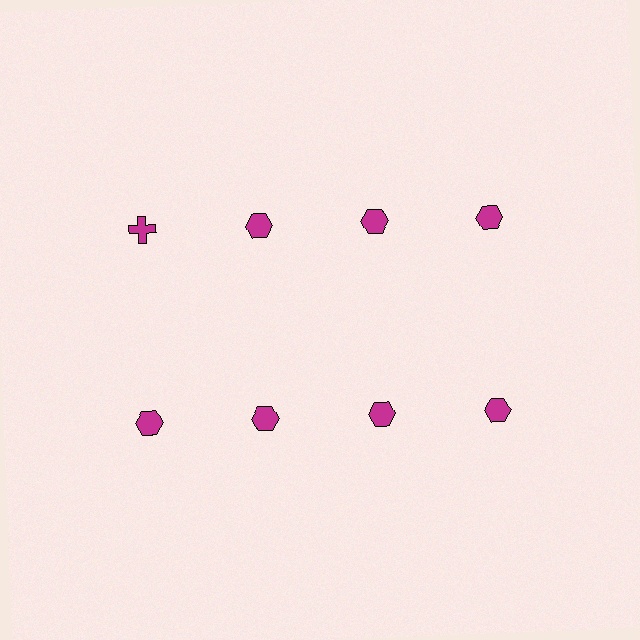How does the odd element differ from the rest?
It has a different shape: cross instead of hexagon.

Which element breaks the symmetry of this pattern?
The magenta cross in the top row, leftmost column breaks the symmetry. All other shapes are magenta hexagons.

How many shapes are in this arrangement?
There are 8 shapes arranged in a grid pattern.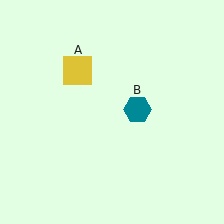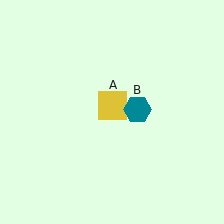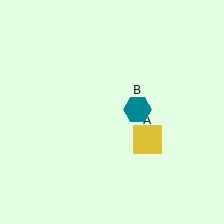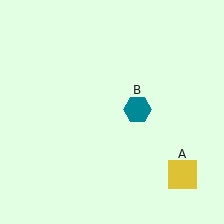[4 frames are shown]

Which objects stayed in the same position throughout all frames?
Teal hexagon (object B) remained stationary.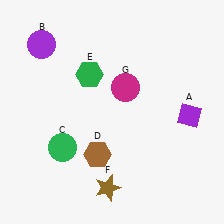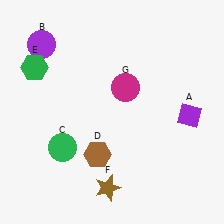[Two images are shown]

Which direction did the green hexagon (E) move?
The green hexagon (E) moved left.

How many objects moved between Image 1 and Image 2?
1 object moved between the two images.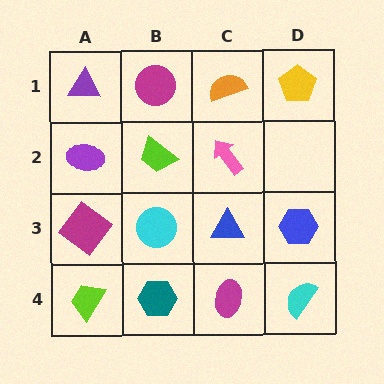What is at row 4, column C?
A magenta ellipse.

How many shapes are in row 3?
4 shapes.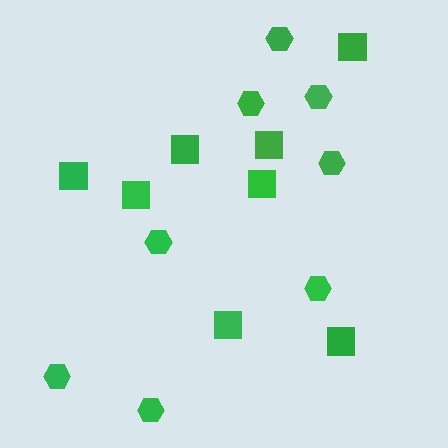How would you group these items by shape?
There are 2 groups: one group of squares (8) and one group of hexagons (8).